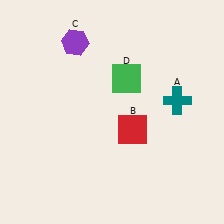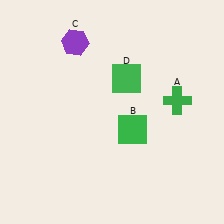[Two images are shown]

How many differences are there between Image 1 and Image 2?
There are 2 differences between the two images.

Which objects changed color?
A changed from teal to green. B changed from red to green.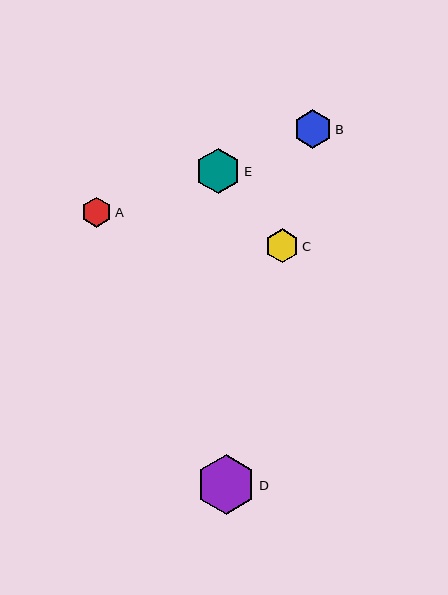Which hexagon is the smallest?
Hexagon A is the smallest with a size of approximately 30 pixels.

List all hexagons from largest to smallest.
From largest to smallest: D, E, B, C, A.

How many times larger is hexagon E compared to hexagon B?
Hexagon E is approximately 1.2 times the size of hexagon B.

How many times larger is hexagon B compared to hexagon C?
Hexagon B is approximately 1.1 times the size of hexagon C.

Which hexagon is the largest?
Hexagon D is the largest with a size of approximately 59 pixels.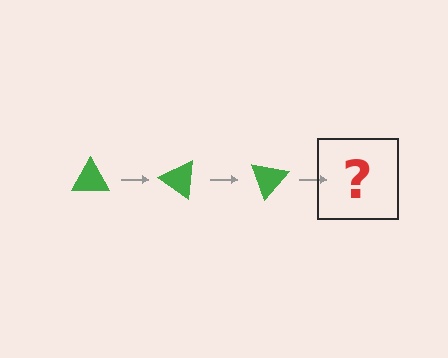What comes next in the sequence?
The next element should be a green triangle rotated 105 degrees.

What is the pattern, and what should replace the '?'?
The pattern is that the triangle rotates 35 degrees each step. The '?' should be a green triangle rotated 105 degrees.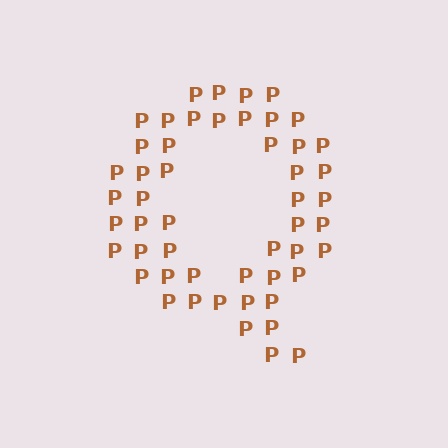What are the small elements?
The small elements are letter P's.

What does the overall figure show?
The overall figure shows the letter Q.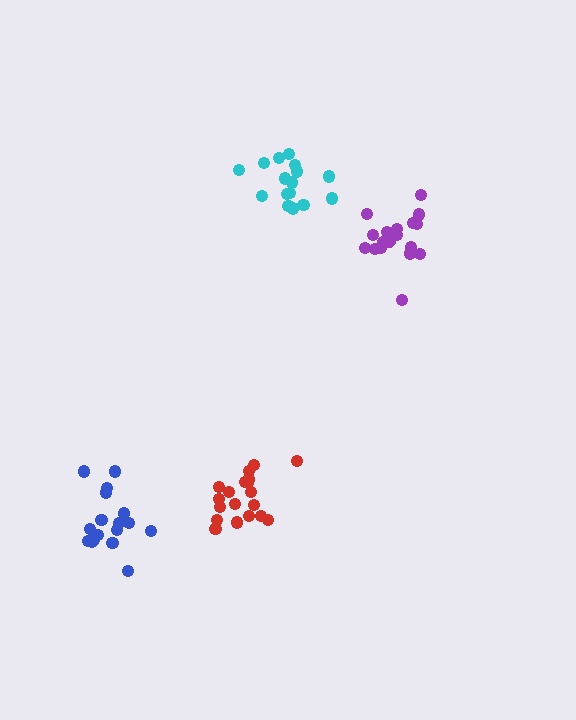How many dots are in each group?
Group 1: 18 dots, Group 2: 17 dots, Group 3: 17 dots, Group 4: 20 dots (72 total).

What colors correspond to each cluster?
The clusters are colored: purple, cyan, blue, red.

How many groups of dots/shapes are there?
There are 4 groups.